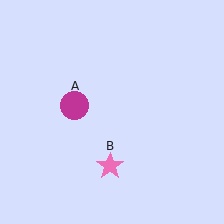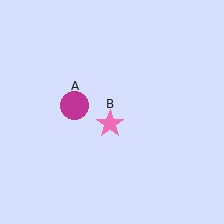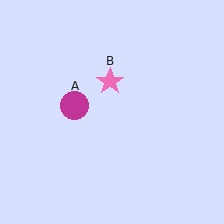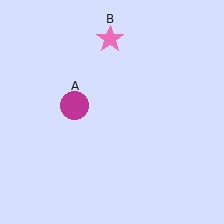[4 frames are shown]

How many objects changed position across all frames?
1 object changed position: pink star (object B).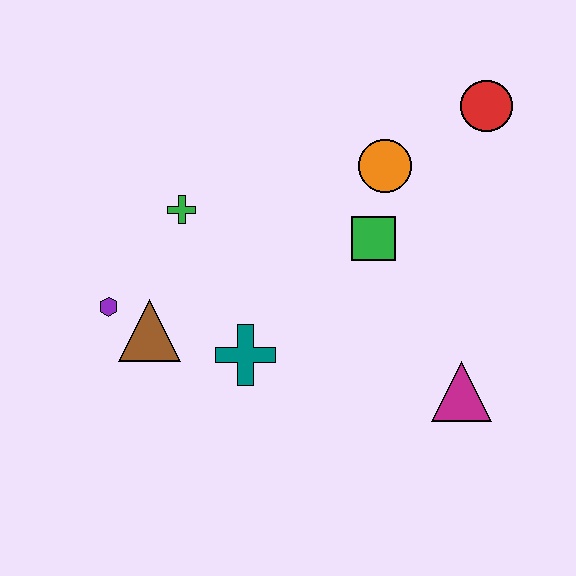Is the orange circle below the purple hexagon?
No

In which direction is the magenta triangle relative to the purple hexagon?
The magenta triangle is to the right of the purple hexagon.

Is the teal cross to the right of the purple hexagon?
Yes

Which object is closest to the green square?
The orange circle is closest to the green square.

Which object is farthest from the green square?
The purple hexagon is farthest from the green square.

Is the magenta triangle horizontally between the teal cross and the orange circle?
No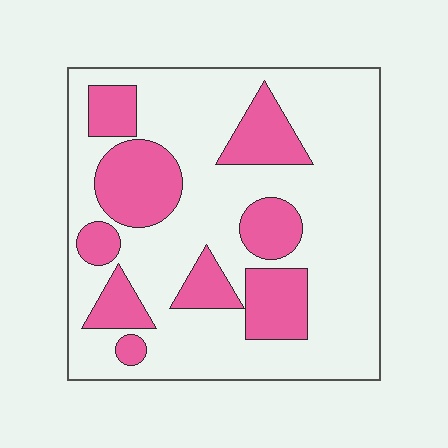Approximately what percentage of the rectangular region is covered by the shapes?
Approximately 30%.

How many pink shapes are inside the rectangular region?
9.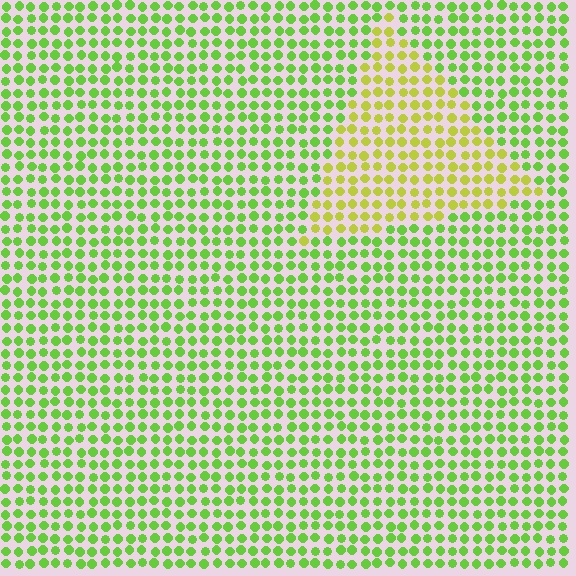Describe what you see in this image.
The image is filled with small lime elements in a uniform arrangement. A triangle-shaped region is visible where the elements are tinted to a slightly different hue, forming a subtle color boundary.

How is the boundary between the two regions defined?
The boundary is defined purely by a slight shift in hue (about 35 degrees). Spacing, size, and orientation are identical on both sides.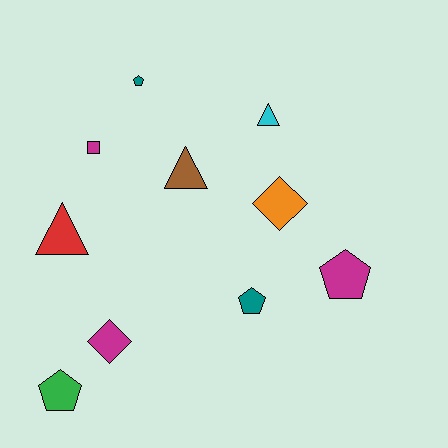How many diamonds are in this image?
There are 2 diamonds.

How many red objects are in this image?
There is 1 red object.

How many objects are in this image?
There are 10 objects.